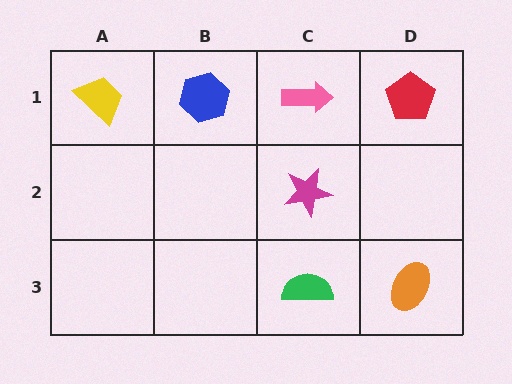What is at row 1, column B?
A blue hexagon.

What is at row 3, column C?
A green semicircle.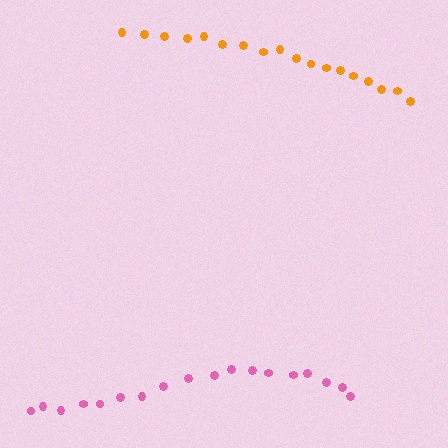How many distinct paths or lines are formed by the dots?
There are 2 distinct paths.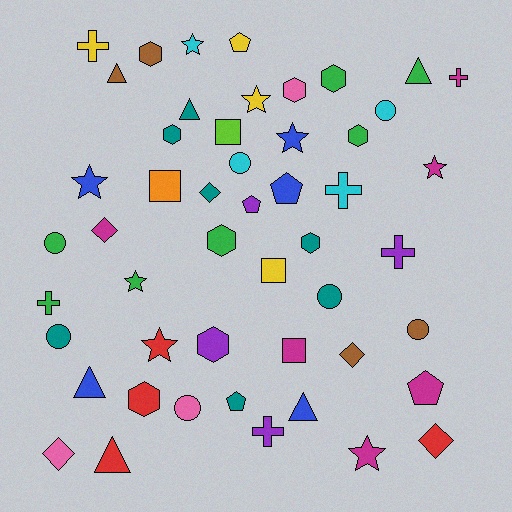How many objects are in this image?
There are 50 objects.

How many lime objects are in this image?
There is 1 lime object.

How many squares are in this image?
There are 4 squares.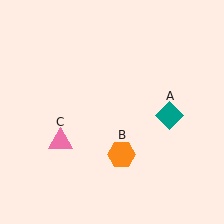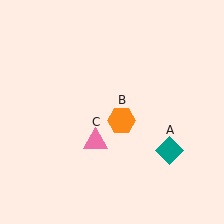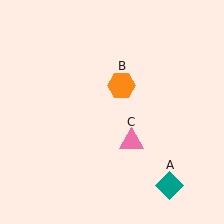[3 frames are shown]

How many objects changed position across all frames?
3 objects changed position: teal diamond (object A), orange hexagon (object B), pink triangle (object C).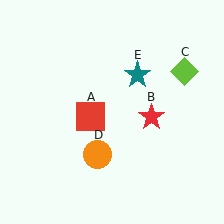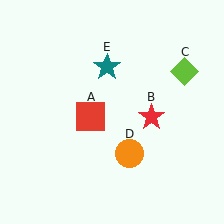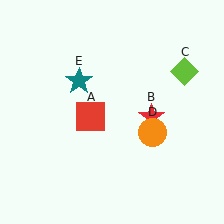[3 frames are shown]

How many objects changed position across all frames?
2 objects changed position: orange circle (object D), teal star (object E).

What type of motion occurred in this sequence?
The orange circle (object D), teal star (object E) rotated counterclockwise around the center of the scene.